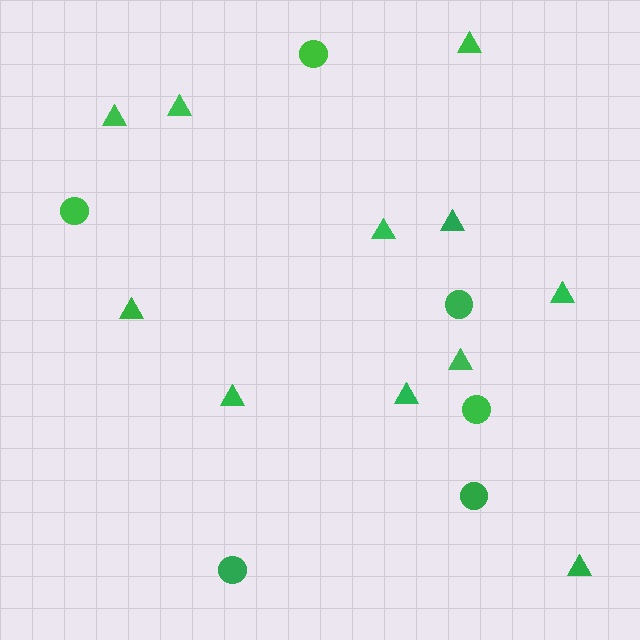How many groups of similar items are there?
There are 2 groups: one group of triangles (11) and one group of circles (6).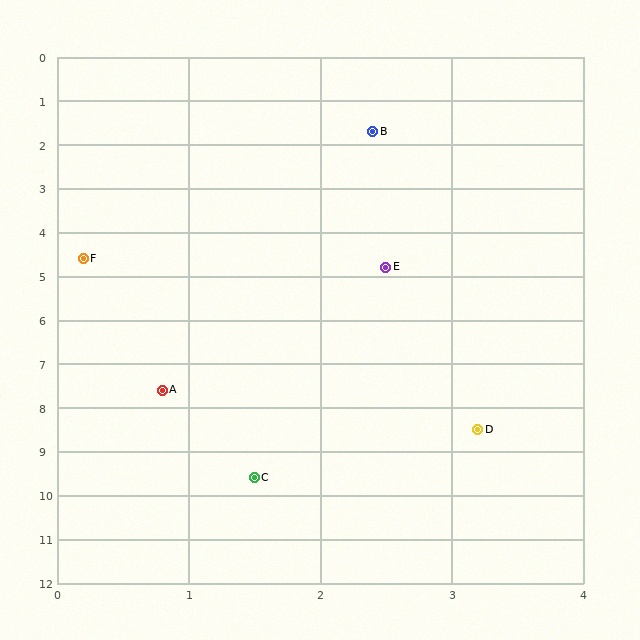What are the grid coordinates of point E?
Point E is at approximately (2.5, 4.8).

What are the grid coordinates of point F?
Point F is at approximately (0.2, 4.6).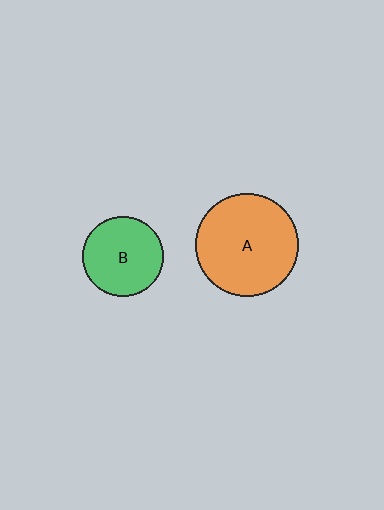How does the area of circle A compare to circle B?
Approximately 1.6 times.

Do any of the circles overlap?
No, none of the circles overlap.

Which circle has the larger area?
Circle A (orange).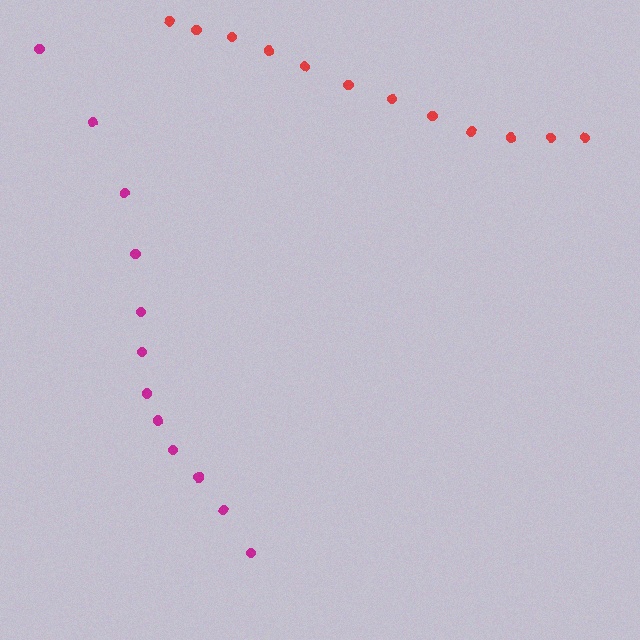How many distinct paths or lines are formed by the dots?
There are 2 distinct paths.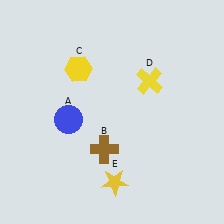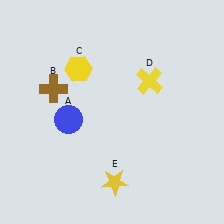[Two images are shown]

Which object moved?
The brown cross (B) moved up.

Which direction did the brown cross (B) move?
The brown cross (B) moved up.